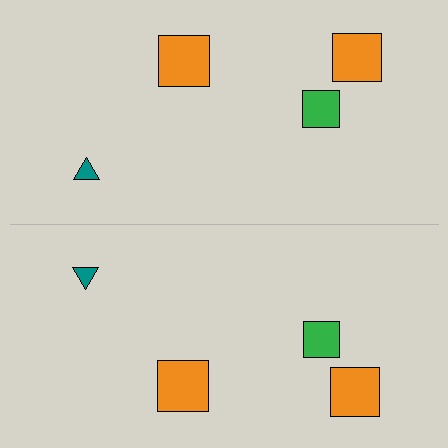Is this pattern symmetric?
Yes, this pattern has bilateral (reflection) symmetry.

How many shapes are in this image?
There are 8 shapes in this image.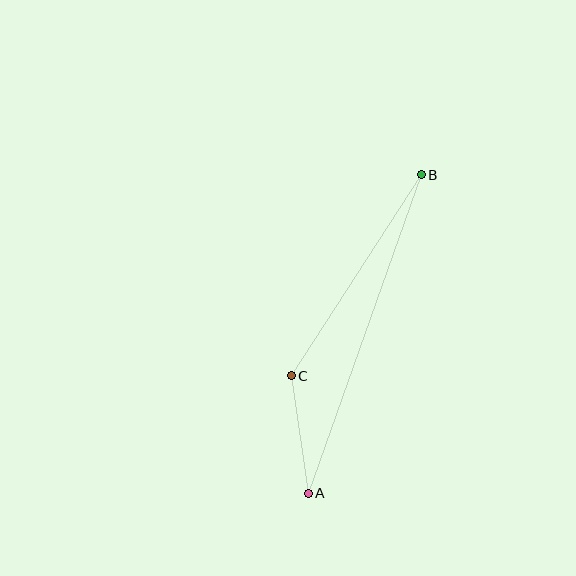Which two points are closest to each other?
Points A and C are closest to each other.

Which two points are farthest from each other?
Points A and B are farthest from each other.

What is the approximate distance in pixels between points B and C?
The distance between B and C is approximately 239 pixels.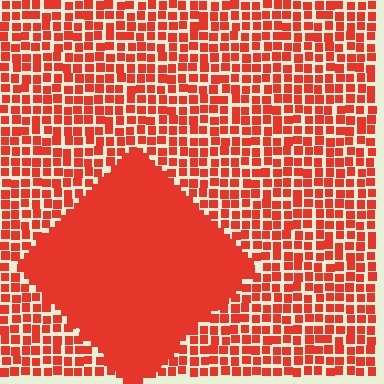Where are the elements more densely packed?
The elements are more densely packed inside the diamond boundary.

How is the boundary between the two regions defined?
The boundary is defined by a change in element density (approximately 2.9x ratio). All elements are the same color, size, and shape.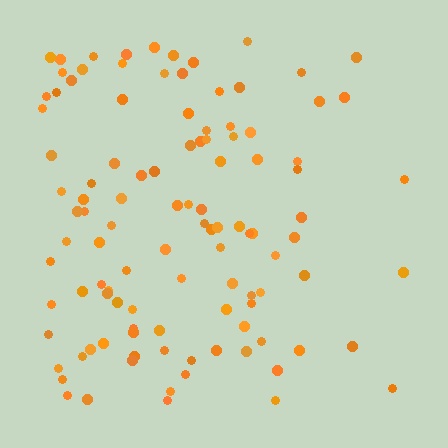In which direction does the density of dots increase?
From right to left, with the left side densest.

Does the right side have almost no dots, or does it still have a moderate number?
Still a moderate number, just noticeably fewer than the left.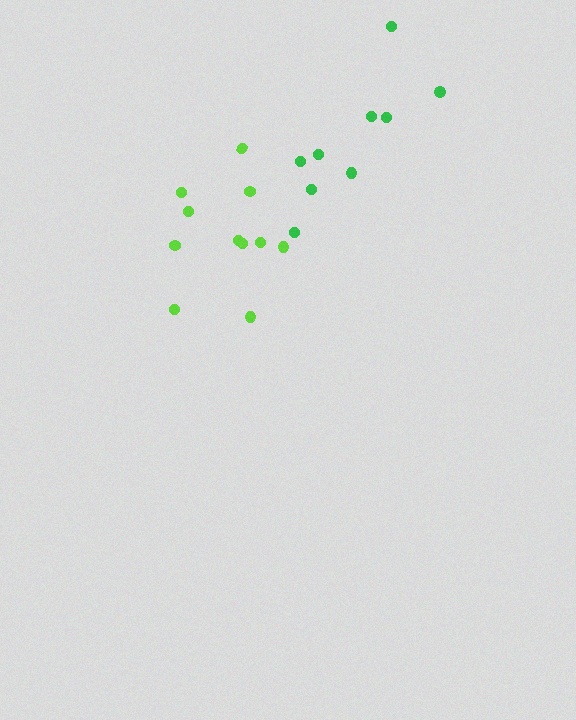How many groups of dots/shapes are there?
There are 2 groups.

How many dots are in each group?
Group 1: 11 dots, Group 2: 9 dots (20 total).